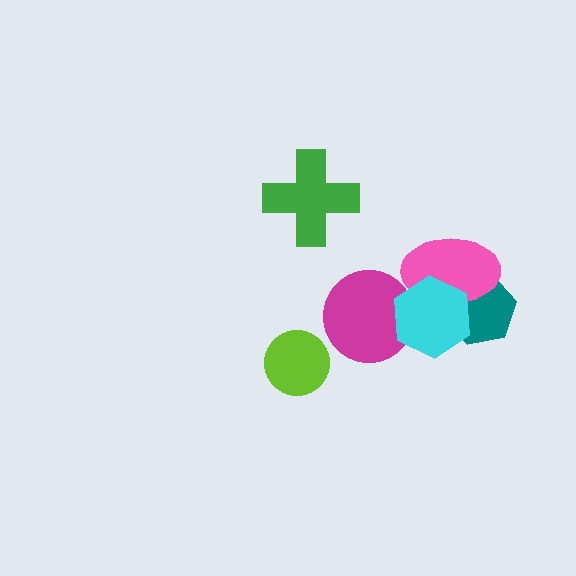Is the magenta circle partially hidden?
Yes, it is partially covered by another shape.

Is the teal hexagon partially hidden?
Yes, it is partially covered by another shape.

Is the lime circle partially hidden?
No, no other shape covers it.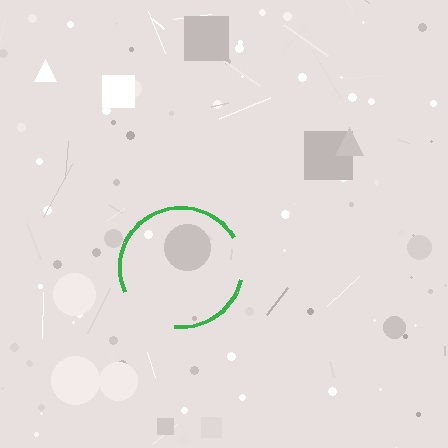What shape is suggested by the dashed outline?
The dashed outline suggests a circle.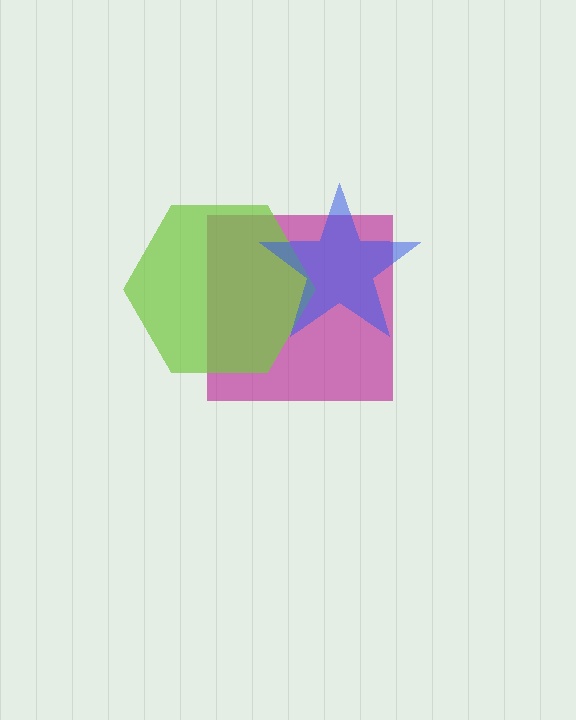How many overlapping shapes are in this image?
There are 3 overlapping shapes in the image.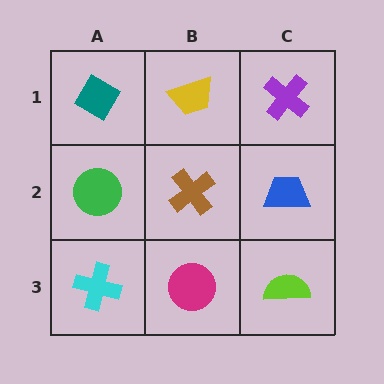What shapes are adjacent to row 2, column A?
A teal diamond (row 1, column A), a cyan cross (row 3, column A), a brown cross (row 2, column B).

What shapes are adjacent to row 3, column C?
A blue trapezoid (row 2, column C), a magenta circle (row 3, column B).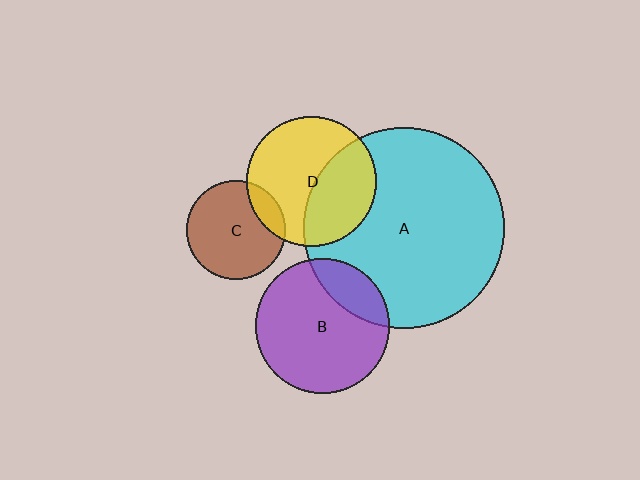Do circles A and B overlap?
Yes.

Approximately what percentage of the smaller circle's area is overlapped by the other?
Approximately 20%.